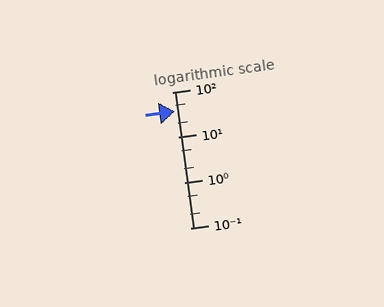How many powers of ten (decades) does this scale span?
The scale spans 3 decades, from 0.1 to 100.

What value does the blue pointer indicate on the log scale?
The pointer indicates approximately 38.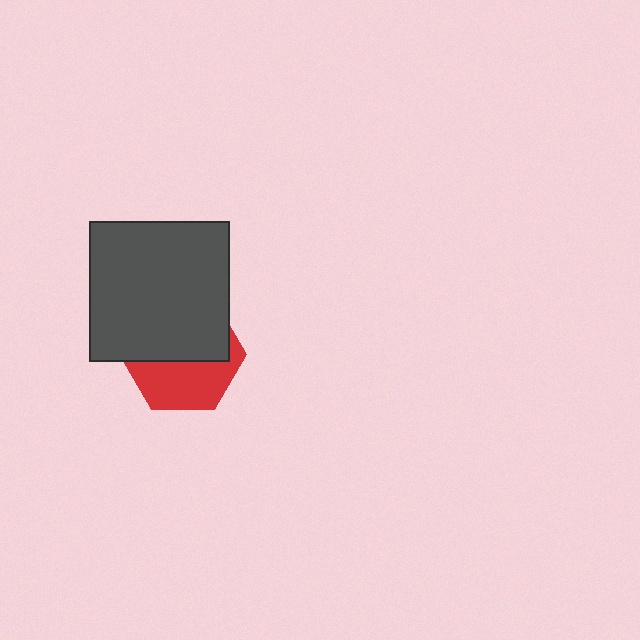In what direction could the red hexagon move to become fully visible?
The red hexagon could move down. That would shift it out from behind the dark gray square entirely.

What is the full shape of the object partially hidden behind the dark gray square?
The partially hidden object is a red hexagon.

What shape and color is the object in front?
The object in front is a dark gray square.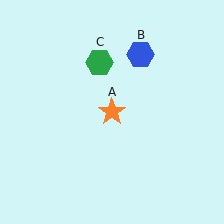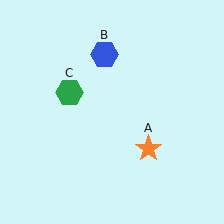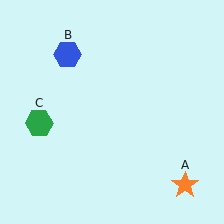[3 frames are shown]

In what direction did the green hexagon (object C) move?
The green hexagon (object C) moved down and to the left.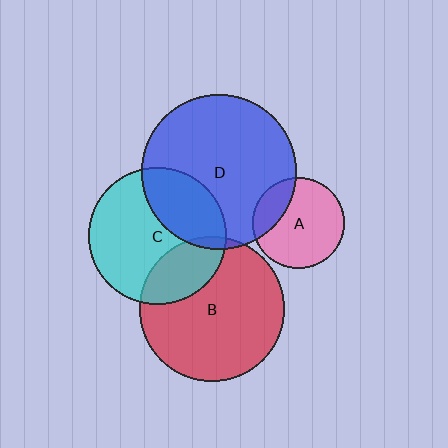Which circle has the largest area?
Circle D (blue).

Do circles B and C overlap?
Yes.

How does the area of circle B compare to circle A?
Approximately 2.5 times.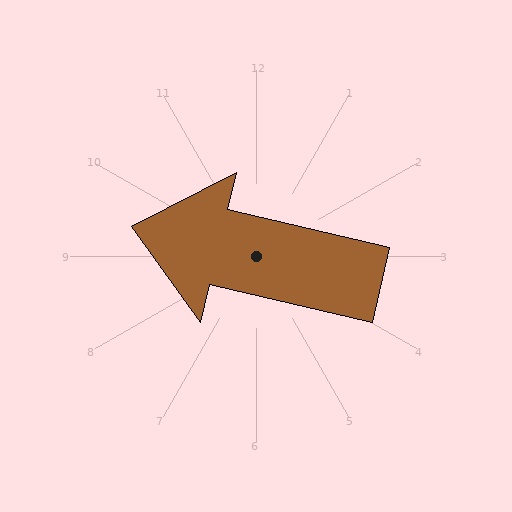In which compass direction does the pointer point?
West.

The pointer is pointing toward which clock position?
Roughly 9 o'clock.